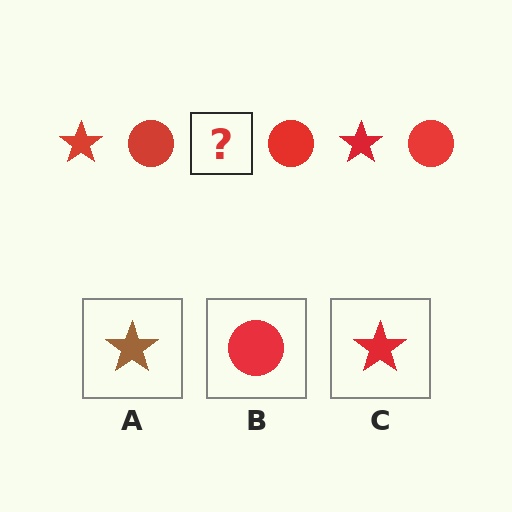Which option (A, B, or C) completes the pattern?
C.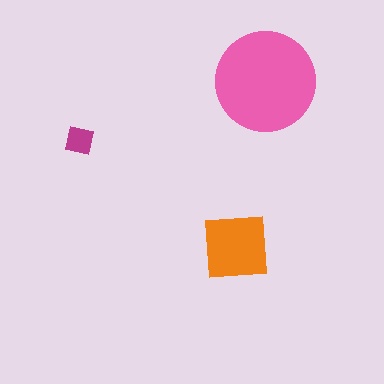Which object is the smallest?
The magenta square.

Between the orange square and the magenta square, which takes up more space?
The orange square.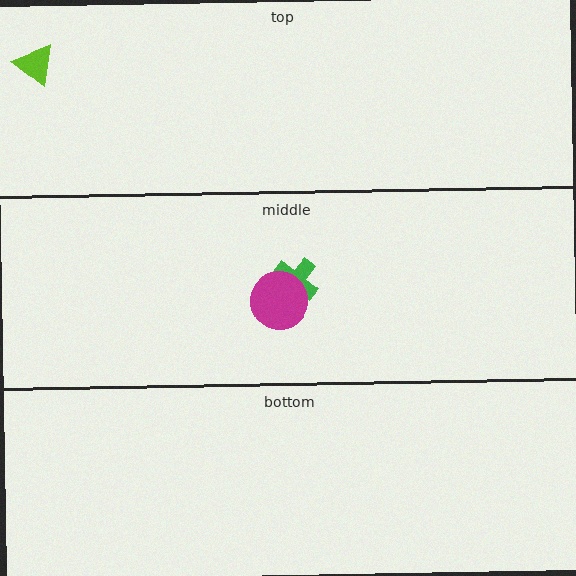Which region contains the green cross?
The middle region.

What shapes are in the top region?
The lime triangle.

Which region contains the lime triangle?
The top region.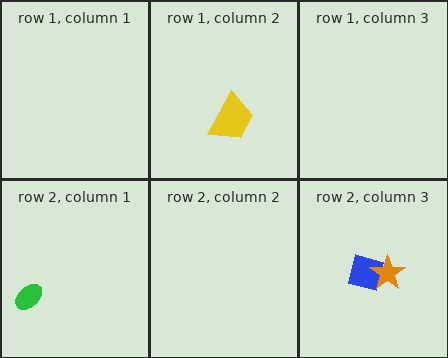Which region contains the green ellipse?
The row 2, column 1 region.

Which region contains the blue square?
The row 2, column 3 region.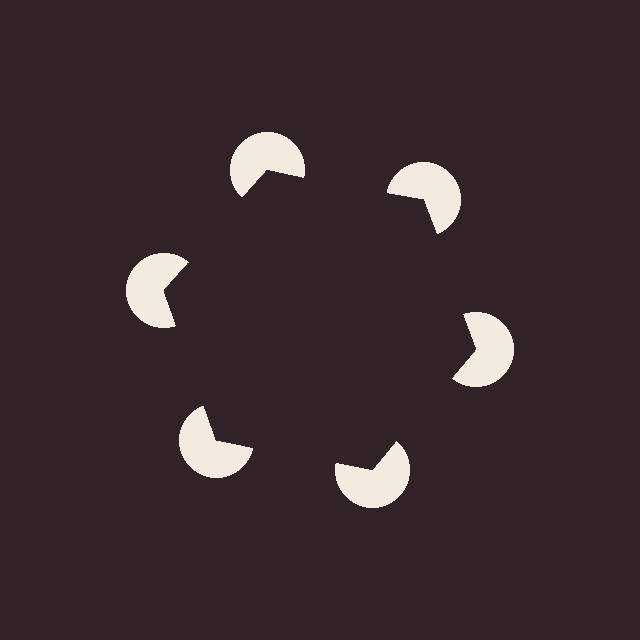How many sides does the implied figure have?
6 sides.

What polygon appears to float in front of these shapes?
An illusory hexagon — its edges are inferred from the aligned wedge cuts in the pac-man discs, not physically drawn.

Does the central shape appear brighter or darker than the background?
It typically appears slightly darker than the background, even though no actual brightness change is drawn.